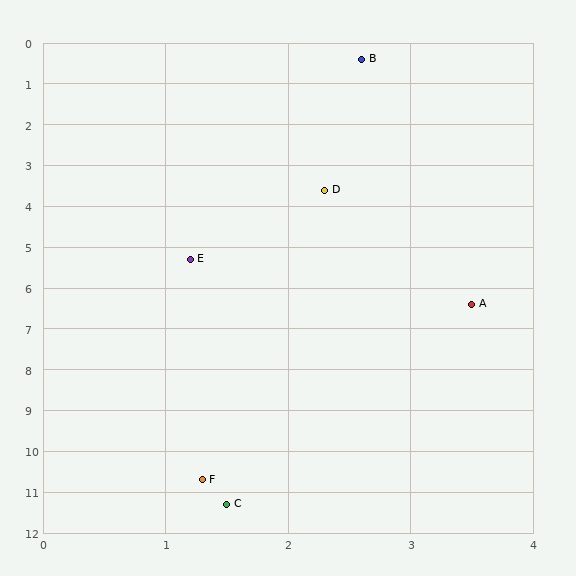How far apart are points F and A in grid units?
Points F and A are about 4.8 grid units apart.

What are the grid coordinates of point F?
Point F is at approximately (1.3, 10.7).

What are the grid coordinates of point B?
Point B is at approximately (2.6, 0.4).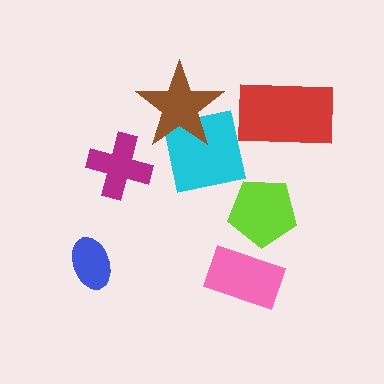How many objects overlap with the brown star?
1 object overlaps with the brown star.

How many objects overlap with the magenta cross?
0 objects overlap with the magenta cross.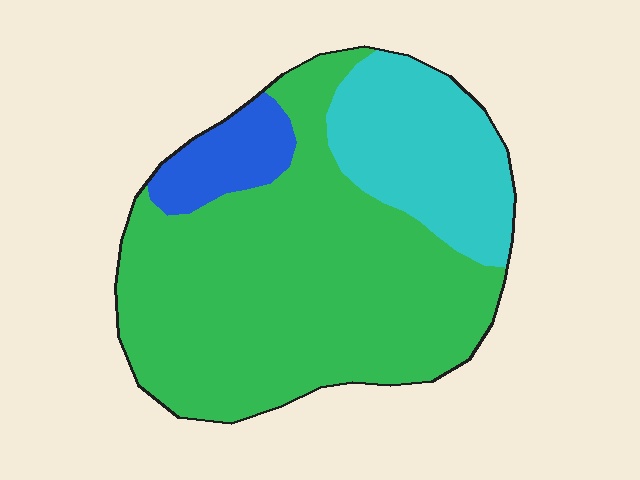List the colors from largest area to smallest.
From largest to smallest: green, cyan, blue.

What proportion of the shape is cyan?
Cyan covers about 25% of the shape.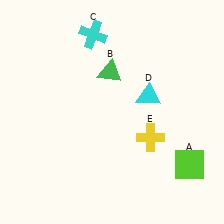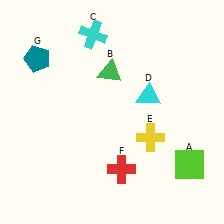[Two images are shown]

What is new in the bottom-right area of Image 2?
A red cross (F) was added in the bottom-right area of Image 2.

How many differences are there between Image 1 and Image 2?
There are 2 differences between the two images.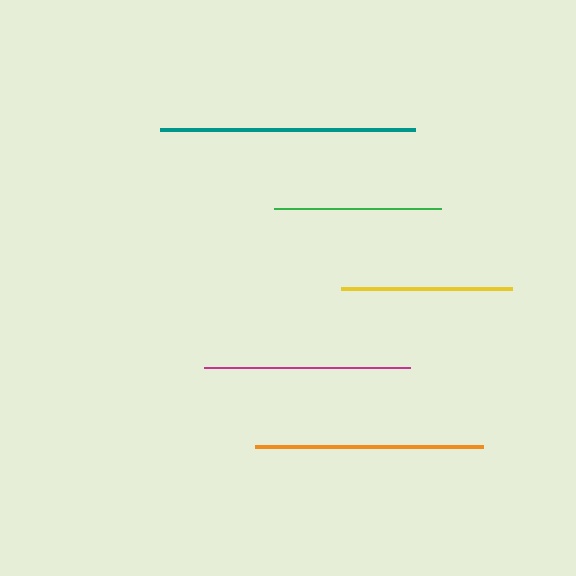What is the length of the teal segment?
The teal segment is approximately 254 pixels long.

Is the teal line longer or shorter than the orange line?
The teal line is longer than the orange line.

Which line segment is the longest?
The teal line is the longest at approximately 254 pixels.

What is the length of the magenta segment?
The magenta segment is approximately 206 pixels long.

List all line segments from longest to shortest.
From longest to shortest: teal, orange, magenta, yellow, green.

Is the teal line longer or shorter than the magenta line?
The teal line is longer than the magenta line.